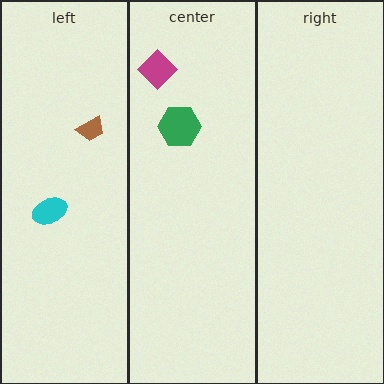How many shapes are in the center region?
2.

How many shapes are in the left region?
2.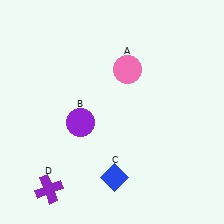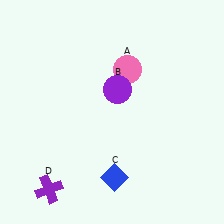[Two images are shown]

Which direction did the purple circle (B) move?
The purple circle (B) moved right.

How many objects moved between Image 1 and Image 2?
1 object moved between the two images.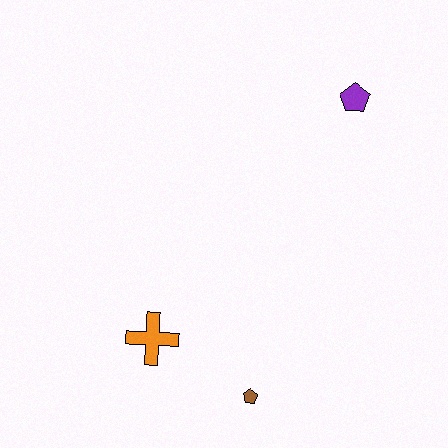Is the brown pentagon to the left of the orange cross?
No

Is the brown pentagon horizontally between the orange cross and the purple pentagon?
Yes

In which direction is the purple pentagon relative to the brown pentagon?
The purple pentagon is above the brown pentagon.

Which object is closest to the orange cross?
The brown pentagon is closest to the orange cross.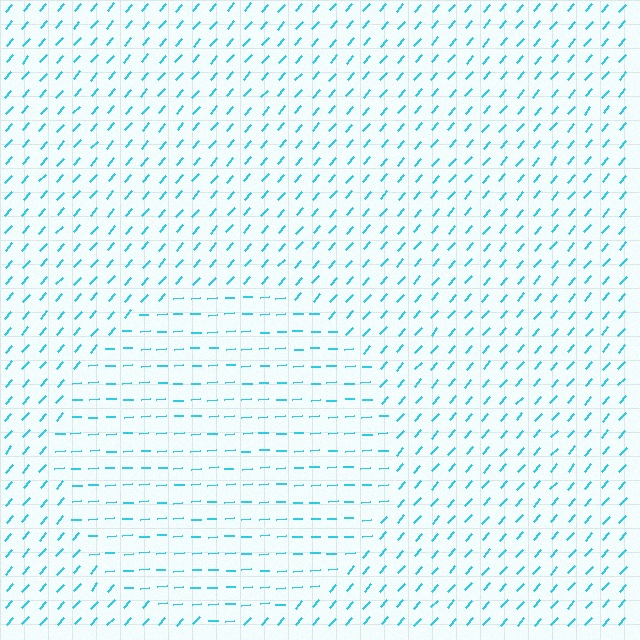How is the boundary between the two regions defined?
The boundary is defined purely by a change in line orientation (approximately 45 degrees difference). All lines are the same color and thickness.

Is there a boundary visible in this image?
Yes, there is a texture boundary formed by a change in line orientation.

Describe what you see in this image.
The image is filled with small cyan line segments. A circle region in the image has lines oriented differently from the surrounding lines, creating a visible texture boundary.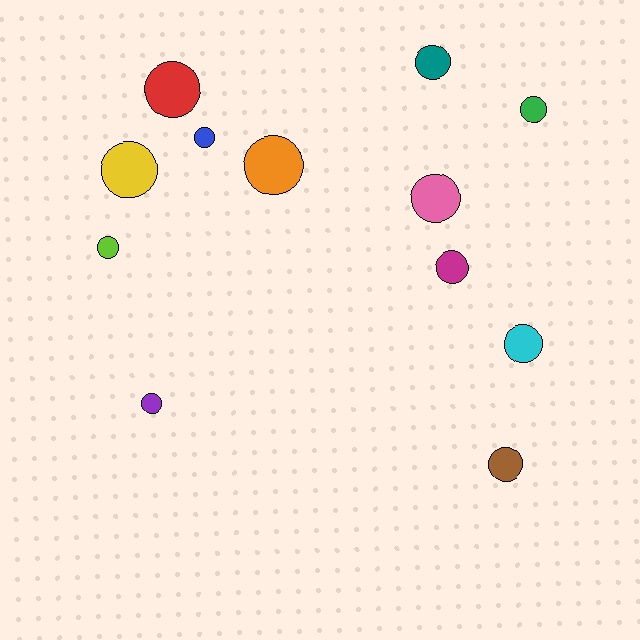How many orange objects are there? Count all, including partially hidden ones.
There is 1 orange object.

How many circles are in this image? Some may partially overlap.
There are 12 circles.